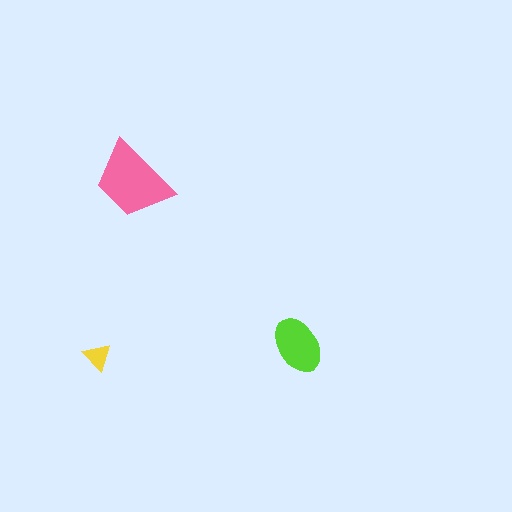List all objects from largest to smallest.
The pink trapezoid, the lime ellipse, the yellow triangle.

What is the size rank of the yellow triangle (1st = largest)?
3rd.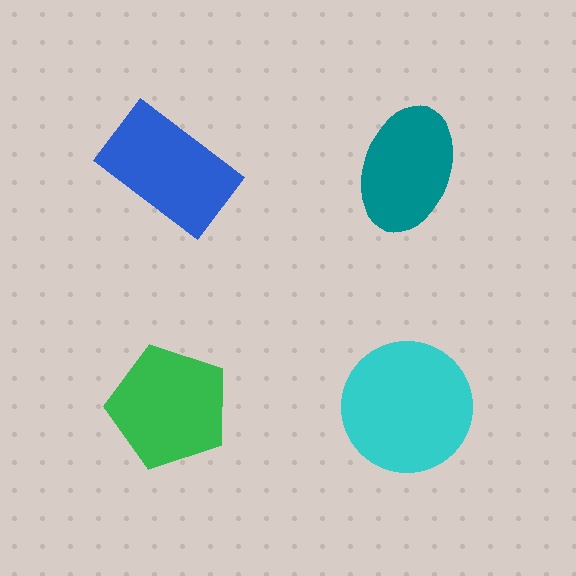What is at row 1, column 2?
A teal ellipse.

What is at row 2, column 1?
A green pentagon.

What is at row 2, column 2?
A cyan circle.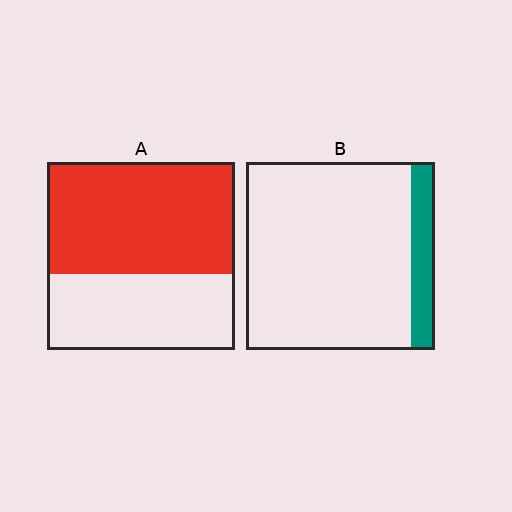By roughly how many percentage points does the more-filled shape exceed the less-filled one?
By roughly 45 percentage points (A over B).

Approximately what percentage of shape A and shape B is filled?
A is approximately 60% and B is approximately 15%.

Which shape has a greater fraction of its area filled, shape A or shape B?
Shape A.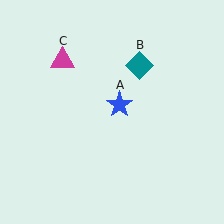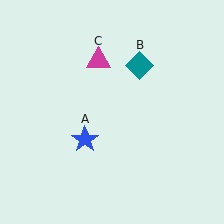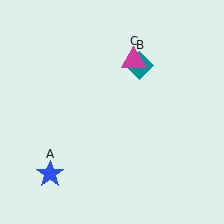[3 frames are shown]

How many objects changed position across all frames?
2 objects changed position: blue star (object A), magenta triangle (object C).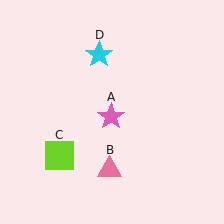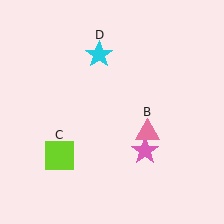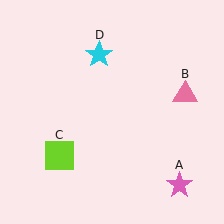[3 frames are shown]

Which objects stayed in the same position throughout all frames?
Lime square (object C) and cyan star (object D) remained stationary.